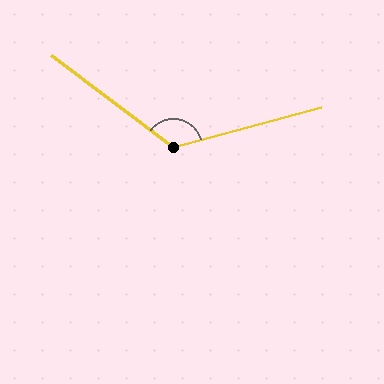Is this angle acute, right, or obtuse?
It is obtuse.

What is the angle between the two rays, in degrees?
Approximately 128 degrees.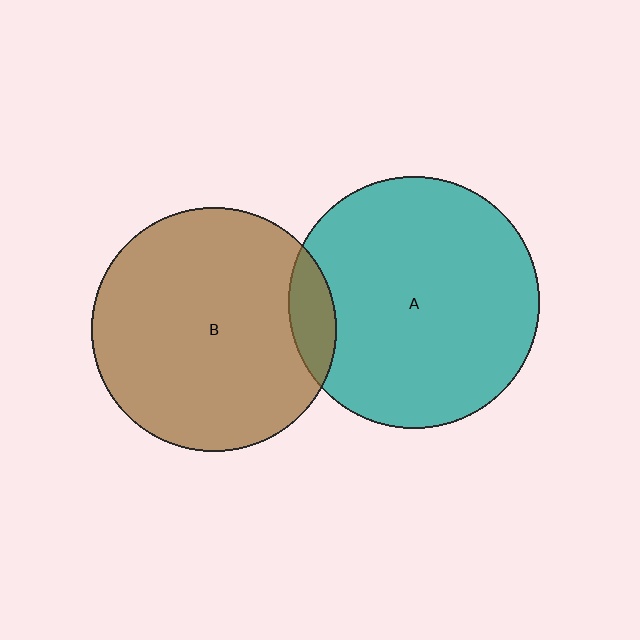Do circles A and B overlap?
Yes.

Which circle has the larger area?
Circle A (teal).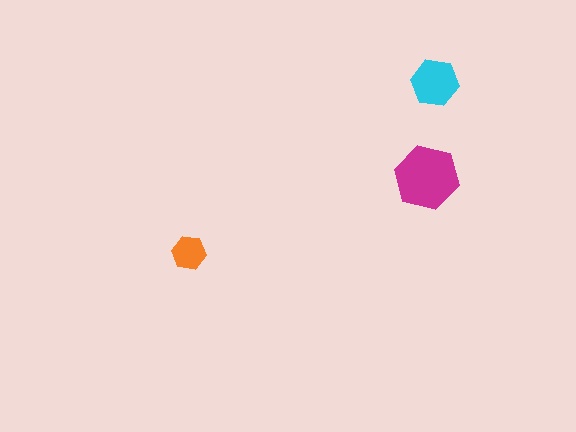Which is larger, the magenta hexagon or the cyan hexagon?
The magenta one.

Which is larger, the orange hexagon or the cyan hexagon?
The cyan one.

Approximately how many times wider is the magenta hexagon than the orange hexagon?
About 2 times wider.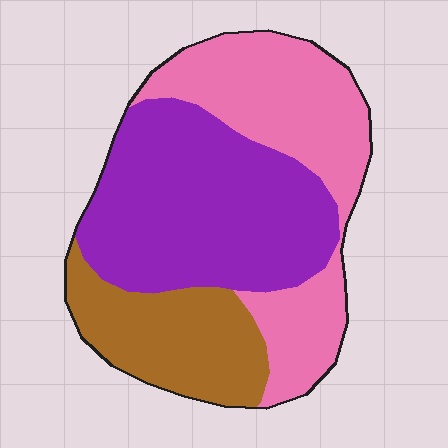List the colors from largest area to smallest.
From largest to smallest: purple, pink, brown.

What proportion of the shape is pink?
Pink covers 36% of the shape.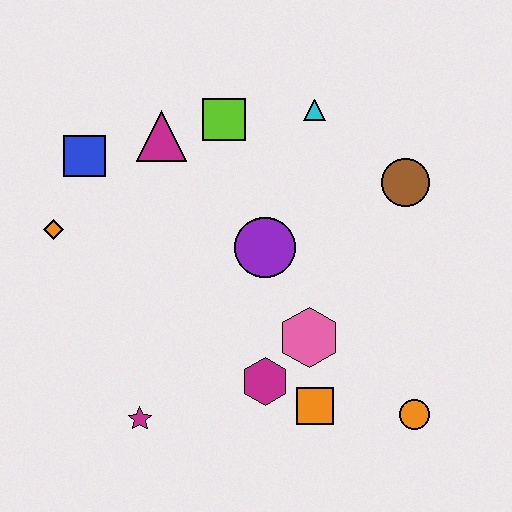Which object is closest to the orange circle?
The orange square is closest to the orange circle.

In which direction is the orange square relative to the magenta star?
The orange square is to the right of the magenta star.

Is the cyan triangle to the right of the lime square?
Yes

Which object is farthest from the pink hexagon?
The blue square is farthest from the pink hexagon.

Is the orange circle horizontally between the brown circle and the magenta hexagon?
No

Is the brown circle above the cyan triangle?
No